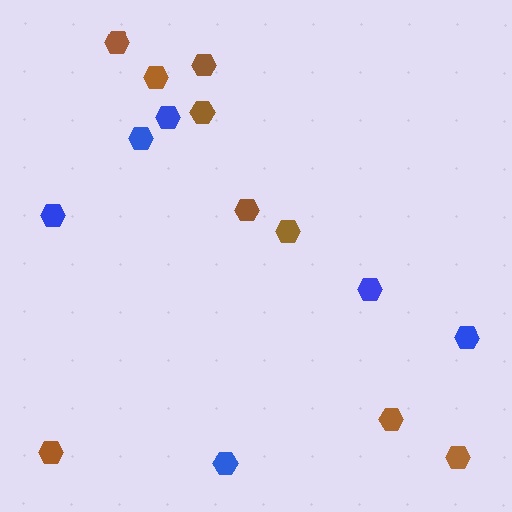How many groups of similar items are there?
There are 2 groups: one group of brown hexagons (9) and one group of blue hexagons (6).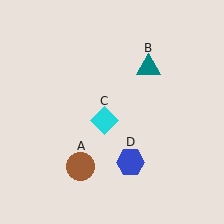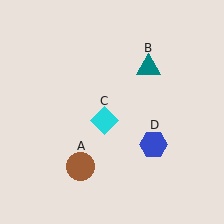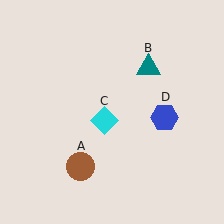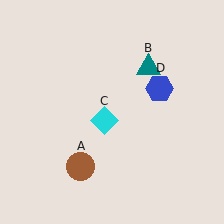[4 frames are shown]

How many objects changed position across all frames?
1 object changed position: blue hexagon (object D).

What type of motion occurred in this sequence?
The blue hexagon (object D) rotated counterclockwise around the center of the scene.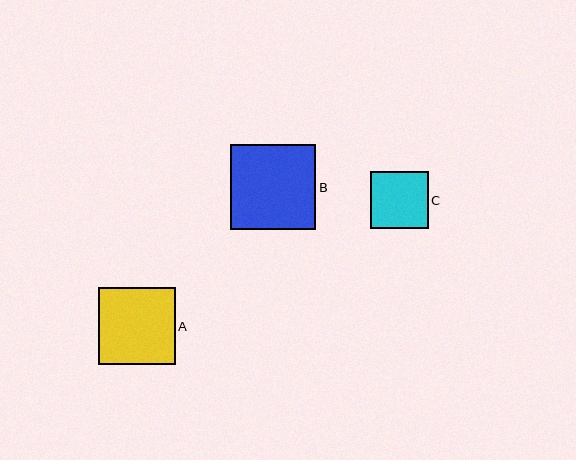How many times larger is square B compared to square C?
Square B is approximately 1.5 times the size of square C.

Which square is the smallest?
Square C is the smallest with a size of approximately 57 pixels.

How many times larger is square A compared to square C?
Square A is approximately 1.3 times the size of square C.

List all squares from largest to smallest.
From largest to smallest: B, A, C.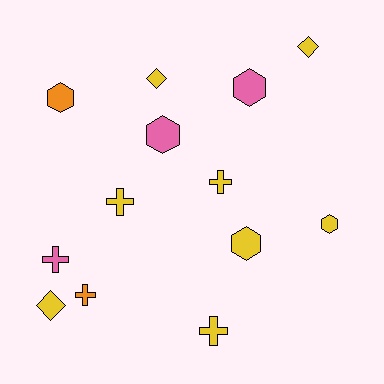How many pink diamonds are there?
There are no pink diamonds.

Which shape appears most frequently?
Hexagon, with 5 objects.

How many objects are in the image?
There are 13 objects.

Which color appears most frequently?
Yellow, with 8 objects.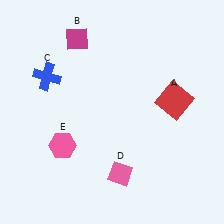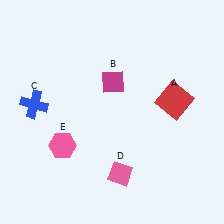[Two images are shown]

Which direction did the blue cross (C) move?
The blue cross (C) moved down.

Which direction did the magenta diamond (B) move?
The magenta diamond (B) moved down.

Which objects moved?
The objects that moved are: the magenta diamond (B), the blue cross (C).